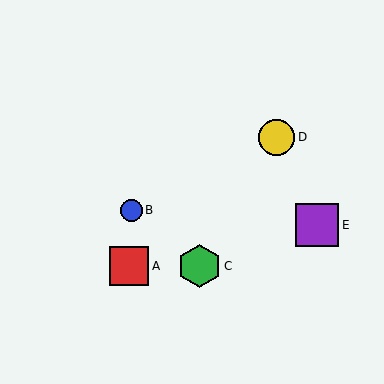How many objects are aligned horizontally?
2 objects (A, C) are aligned horizontally.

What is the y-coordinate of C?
Object C is at y≈266.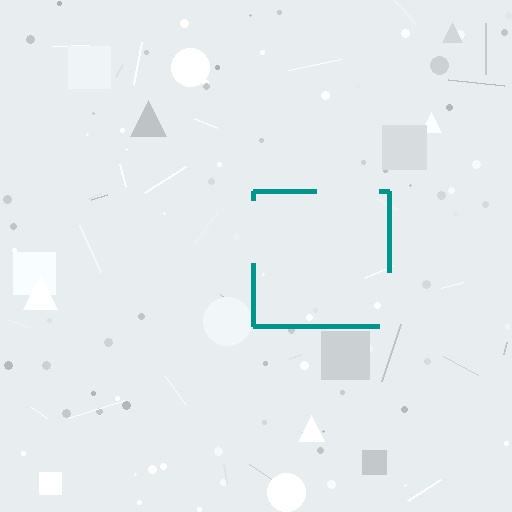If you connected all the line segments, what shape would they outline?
They would outline a square.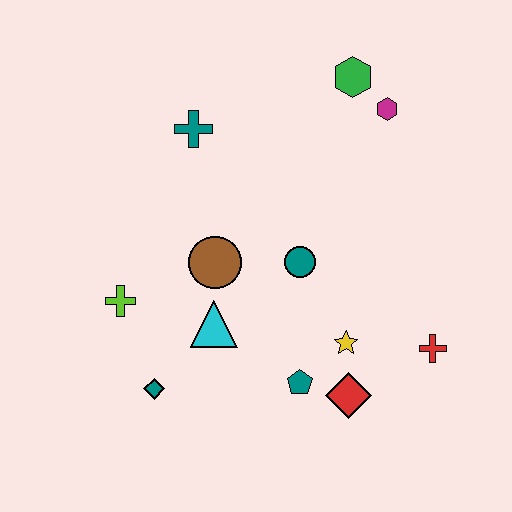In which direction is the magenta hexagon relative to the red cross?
The magenta hexagon is above the red cross.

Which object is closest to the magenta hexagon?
The green hexagon is closest to the magenta hexagon.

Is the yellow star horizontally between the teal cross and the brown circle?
No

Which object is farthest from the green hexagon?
The teal diamond is farthest from the green hexagon.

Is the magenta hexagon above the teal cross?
Yes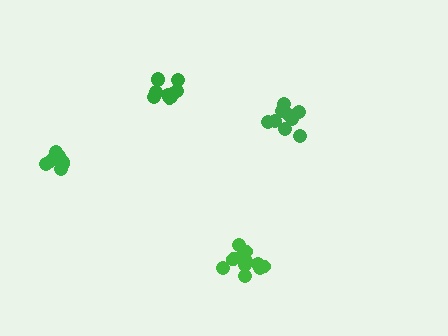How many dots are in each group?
Group 1: 12 dots, Group 2: 8 dots, Group 3: 9 dots, Group 4: 11 dots (40 total).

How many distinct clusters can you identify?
There are 4 distinct clusters.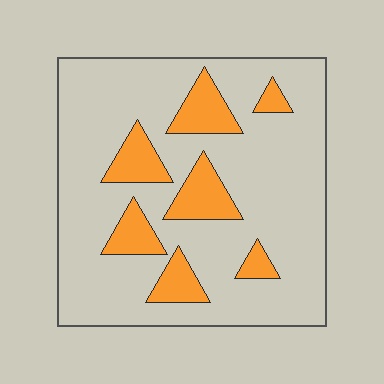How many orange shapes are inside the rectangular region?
7.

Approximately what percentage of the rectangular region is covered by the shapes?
Approximately 20%.